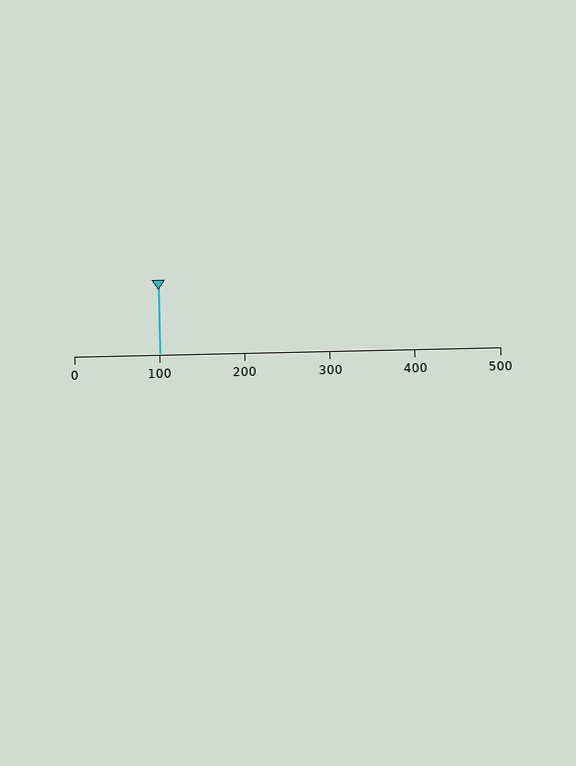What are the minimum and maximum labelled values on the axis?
The axis runs from 0 to 500.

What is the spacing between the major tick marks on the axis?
The major ticks are spaced 100 apart.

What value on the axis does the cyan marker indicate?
The marker indicates approximately 100.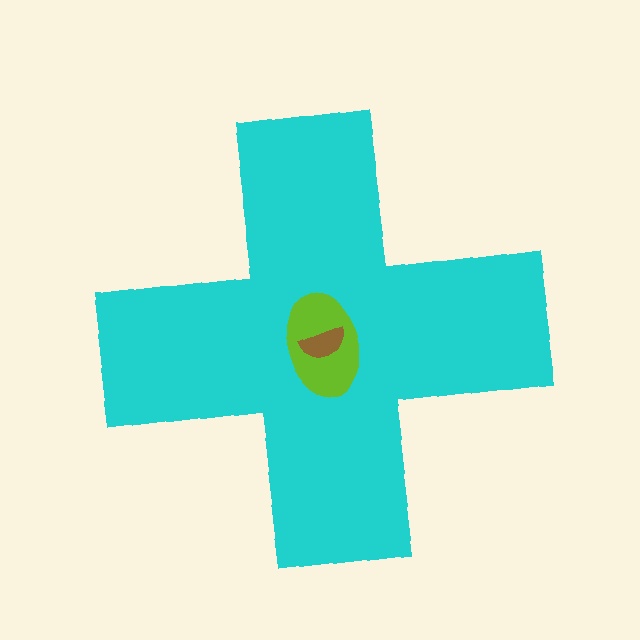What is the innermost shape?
The brown semicircle.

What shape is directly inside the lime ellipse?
The brown semicircle.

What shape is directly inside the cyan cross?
The lime ellipse.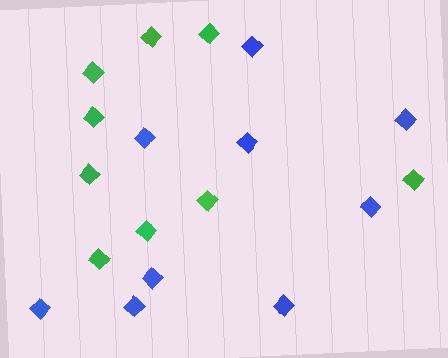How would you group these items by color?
There are 2 groups: one group of blue diamonds (9) and one group of green diamonds (9).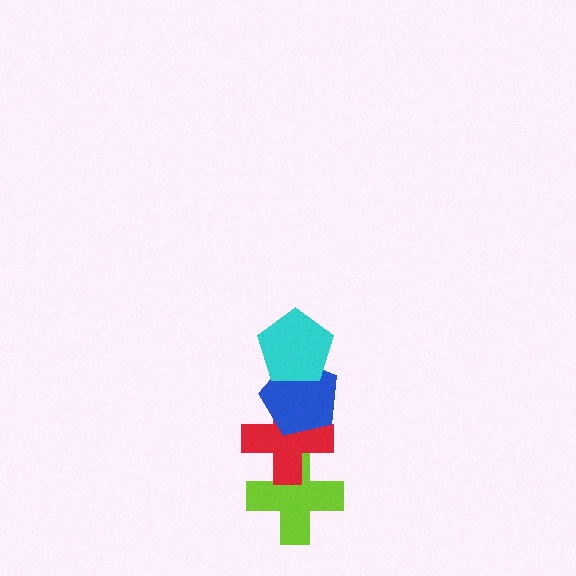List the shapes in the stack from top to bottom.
From top to bottom: the cyan pentagon, the blue pentagon, the red cross, the lime cross.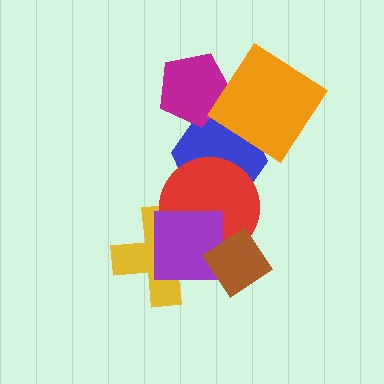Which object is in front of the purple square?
The brown diamond is in front of the purple square.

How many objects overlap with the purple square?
3 objects overlap with the purple square.